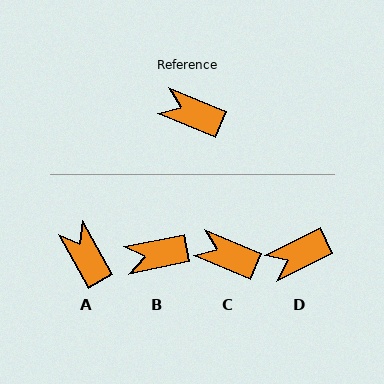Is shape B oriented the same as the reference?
No, it is off by about 35 degrees.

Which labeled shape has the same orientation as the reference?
C.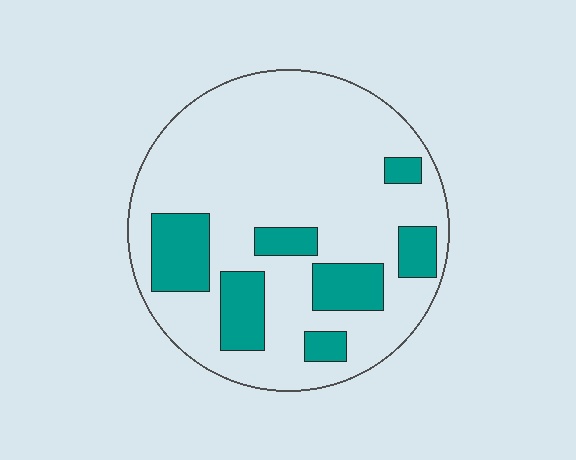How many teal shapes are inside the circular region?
7.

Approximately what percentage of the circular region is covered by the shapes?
Approximately 20%.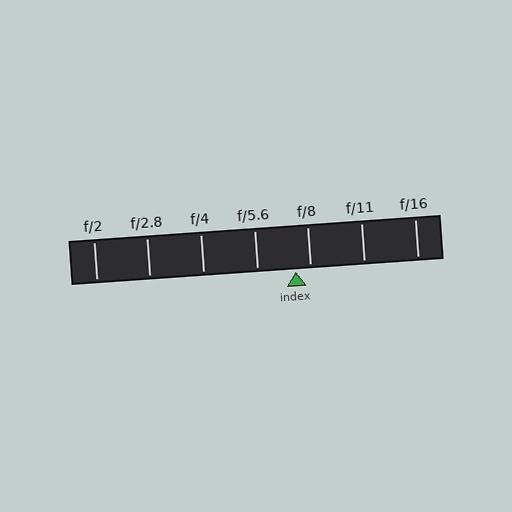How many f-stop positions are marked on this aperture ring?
There are 7 f-stop positions marked.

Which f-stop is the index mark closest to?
The index mark is closest to f/8.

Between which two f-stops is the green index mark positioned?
The index mark is between f/5.6 and f/8.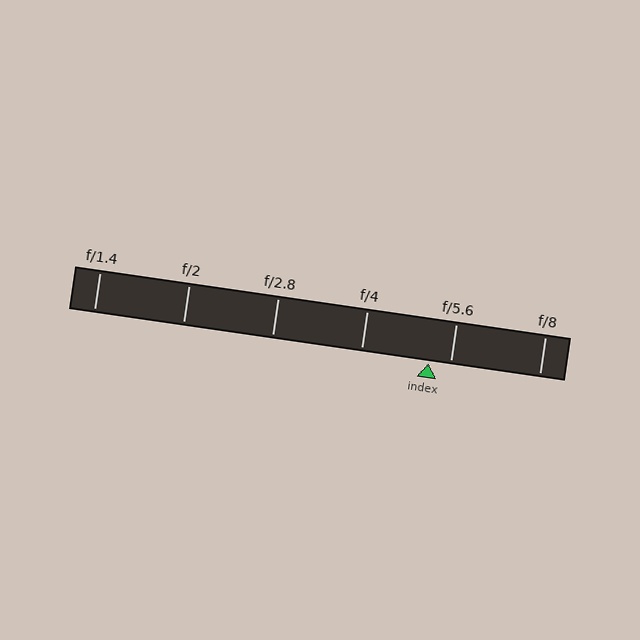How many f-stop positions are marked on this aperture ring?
There are 6 f-stop positions marked.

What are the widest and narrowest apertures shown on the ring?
The widest aperture shown is f/1.4 and the narrowest is f/8.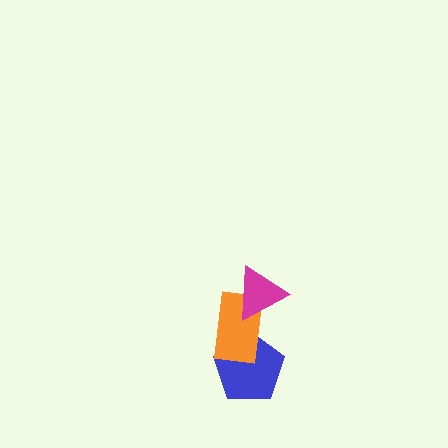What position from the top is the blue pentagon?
The blue pentagon is 3rd from the top.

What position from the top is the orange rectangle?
The orange rectangle is 2nd from the top.